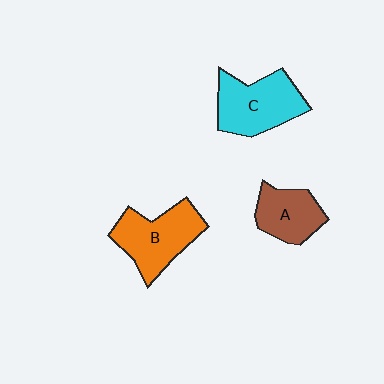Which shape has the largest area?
Shape C (cyan).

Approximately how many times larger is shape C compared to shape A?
Approximately 1.4 times.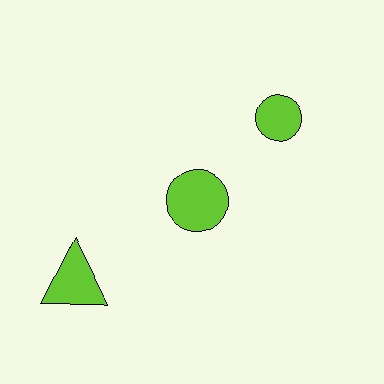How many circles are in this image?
There are 2 circles.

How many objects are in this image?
There are 3 objects.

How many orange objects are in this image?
There are no orange objects.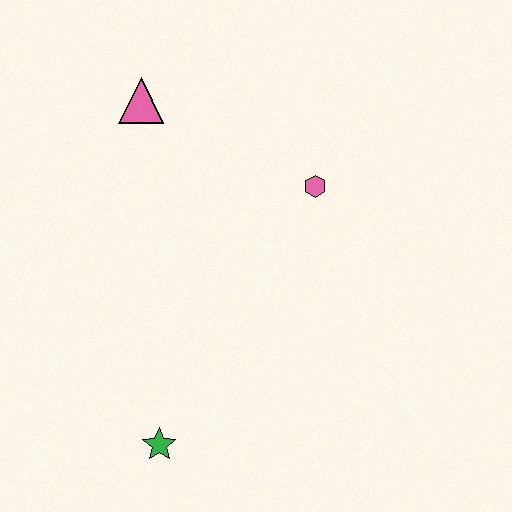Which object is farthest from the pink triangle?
The green star is farthest from the pink triangle.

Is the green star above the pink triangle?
No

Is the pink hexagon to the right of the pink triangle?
Yes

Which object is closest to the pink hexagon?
The pink triangle is closest to the pink hexagon.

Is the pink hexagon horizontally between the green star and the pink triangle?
No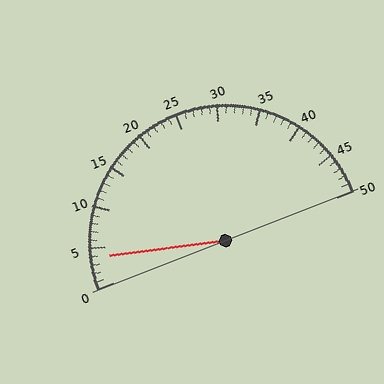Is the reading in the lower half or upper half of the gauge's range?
The reading is in the lower half of the range (0 to 50).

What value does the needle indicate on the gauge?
The needle indicates approximately 4.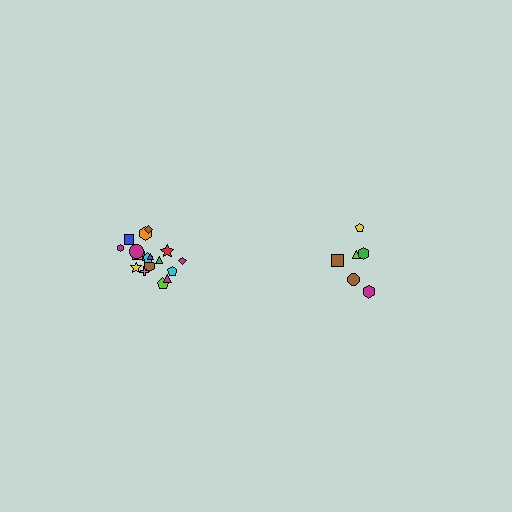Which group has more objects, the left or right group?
The left group.